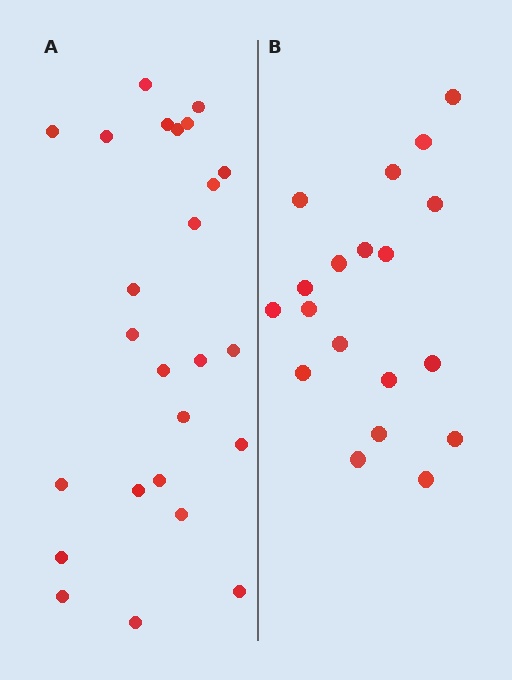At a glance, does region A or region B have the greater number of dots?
Region A (the left region) has more dots.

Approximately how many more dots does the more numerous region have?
Region A has about 6 more dots than region B.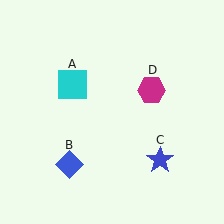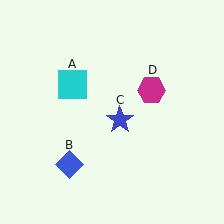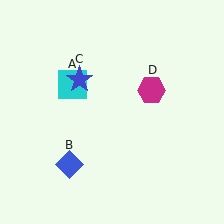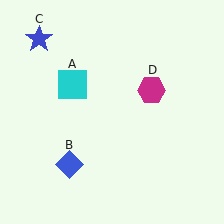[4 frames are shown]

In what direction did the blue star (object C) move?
The blue star (object C) moved up and to the left.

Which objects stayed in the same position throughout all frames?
Cyan square (object A) and blue diamond (object B) and magenta hexagon (object D) remained stationary.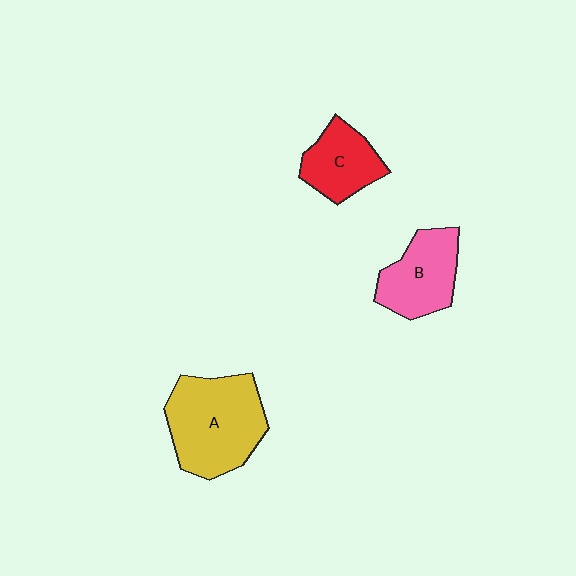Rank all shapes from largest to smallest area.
From largest to smallest: A (yellow), B (pink), C (red).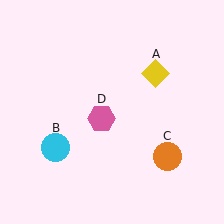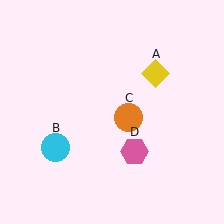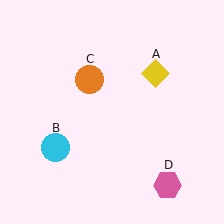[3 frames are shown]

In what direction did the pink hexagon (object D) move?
The pink hexagon (object D) moved down and to the right.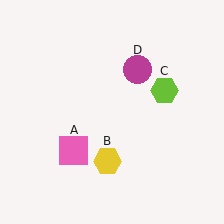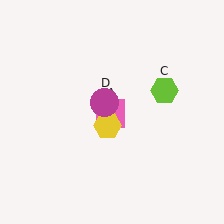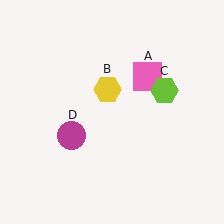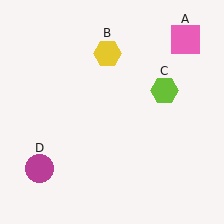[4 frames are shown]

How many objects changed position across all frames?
3 objects changed position: pink square (object A), yellow hexagon (object B), magenta circle (object D).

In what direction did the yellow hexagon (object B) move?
The yellow hexagon (object B) moved up.